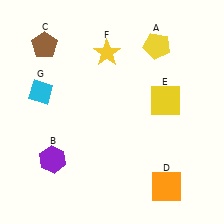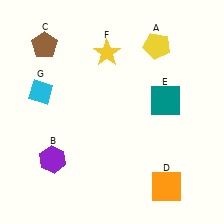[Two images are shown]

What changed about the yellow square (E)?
In Image 1, E is yellow. In Image 2, it changed to teal.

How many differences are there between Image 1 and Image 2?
There is 1 difference between the two images.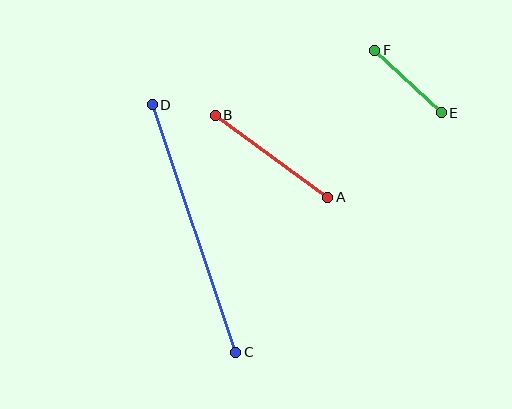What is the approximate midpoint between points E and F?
The midpoint is at approximately (408, 82) pixels.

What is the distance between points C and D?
The distance is approximately 261 pixels.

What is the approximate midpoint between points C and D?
The midpoint is at approximately (194, 228) pixels.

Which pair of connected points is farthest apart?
Points C and D are farthest apart.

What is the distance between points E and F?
The distance is approximately 91 pixels.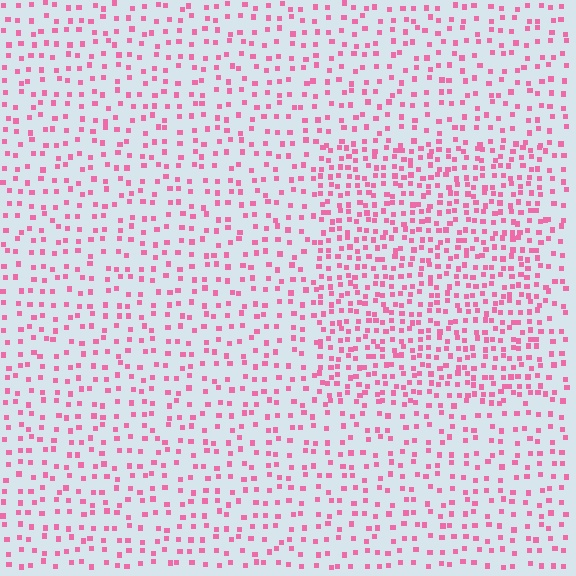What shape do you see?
I see a rectangle.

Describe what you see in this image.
The image contains small pink elements arranged at two different densities. A rectangle-shaped region is visible where the elements are more densely packed than the surrounding area.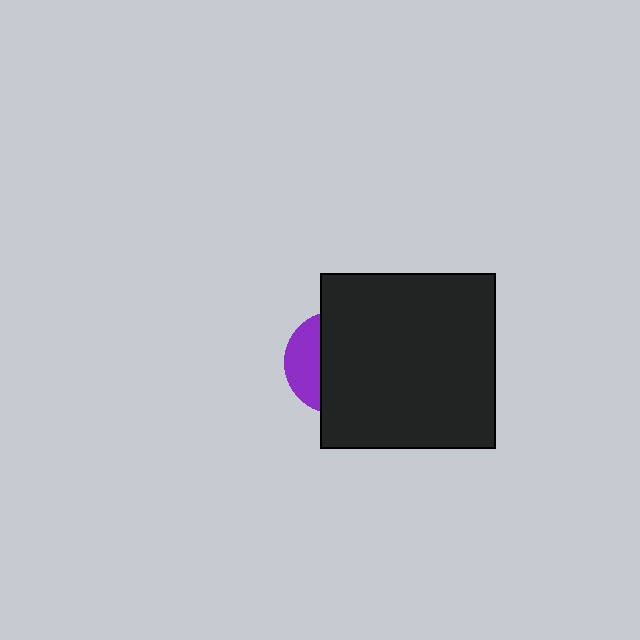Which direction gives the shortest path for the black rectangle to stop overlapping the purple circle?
Moving right gives the shortest separation.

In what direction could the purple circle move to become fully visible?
The purple circle could move left. That would shift it out from behind the black rectangle entirely.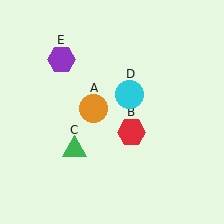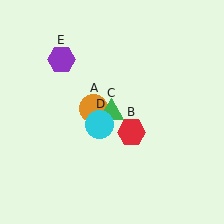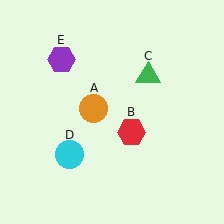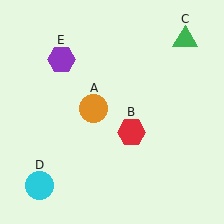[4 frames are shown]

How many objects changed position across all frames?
2 objects changed position: green triangle (object C), cyan circle (object D).